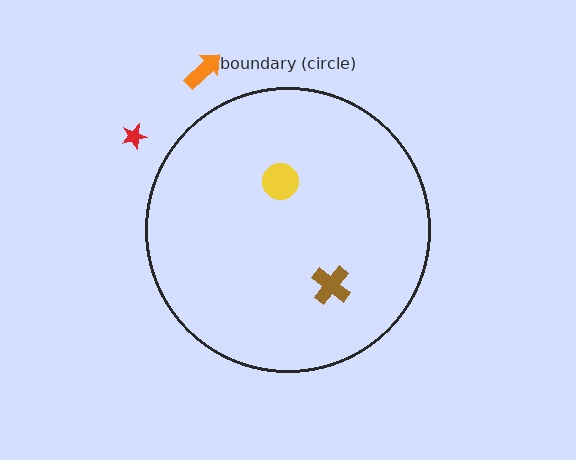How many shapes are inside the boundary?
2 inside, 2 outside.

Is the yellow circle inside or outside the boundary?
Inside.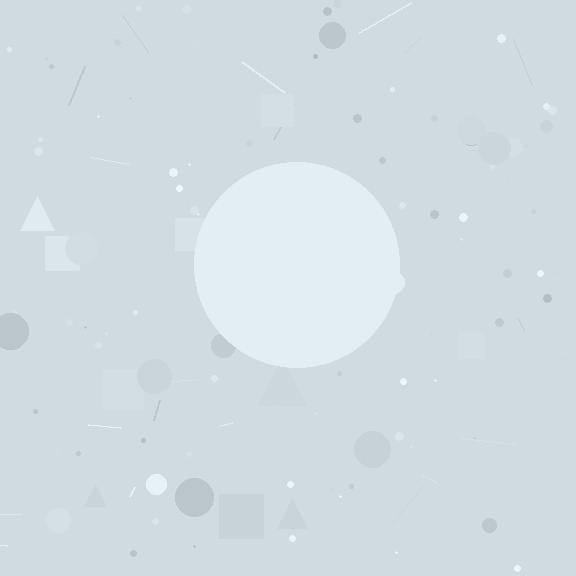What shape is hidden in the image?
A circle is hidden in the image.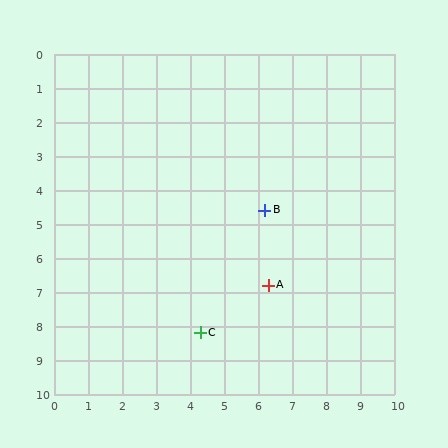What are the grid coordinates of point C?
Point C is at approximately (4.3, 8.2).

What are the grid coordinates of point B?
Point B is at approximately (6.2, 4.6).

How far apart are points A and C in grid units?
Points A and C are about 2.4 grid units apart.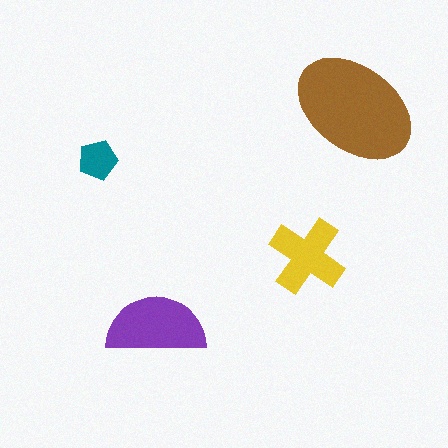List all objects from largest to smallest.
The brown ellipse, the purple semicircle, the yellow cross, the teal pentagon.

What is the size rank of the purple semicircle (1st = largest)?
2nd.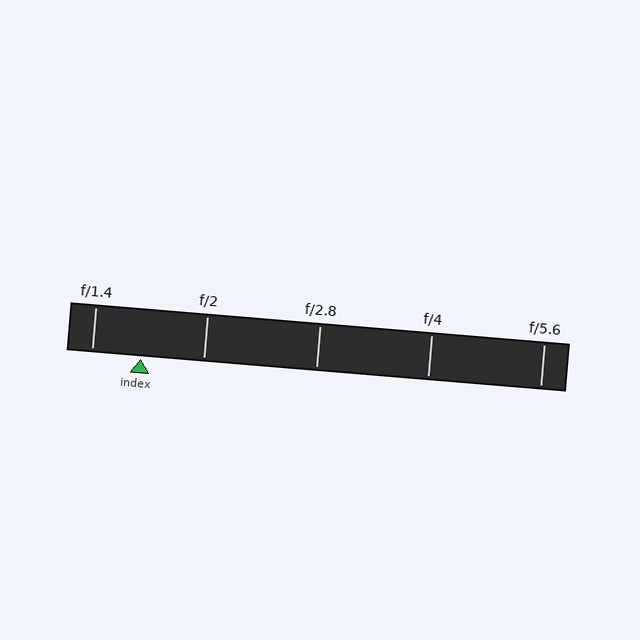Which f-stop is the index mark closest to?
The index mark is closest to f/1.4.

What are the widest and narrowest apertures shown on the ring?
The widest aperture shown is f/1.4 and the narrowest is f/5.6.